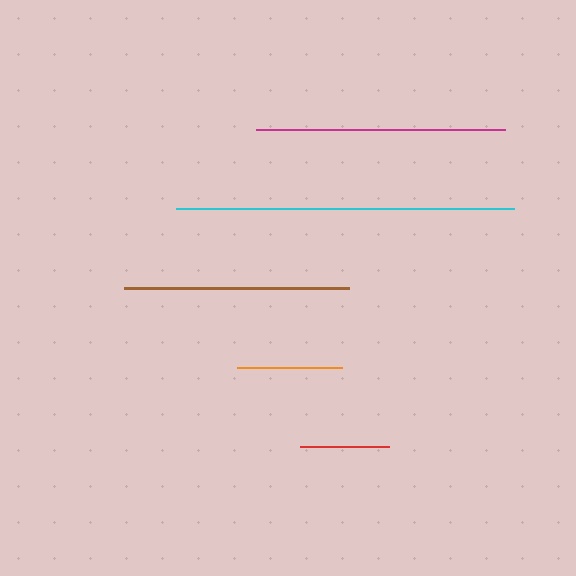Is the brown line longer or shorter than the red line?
The brown line is longer than the red line.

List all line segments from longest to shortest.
From longest to shortest: cyan, magenta, brown, orange, red.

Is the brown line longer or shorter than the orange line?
The brown line is longer than the orange line.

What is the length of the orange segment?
The orange segment is approximately 105 pixels long.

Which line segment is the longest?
The cyan line is the longest at approximately 338 pixels.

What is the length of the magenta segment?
The magenta segment is approximately 249 pixels long.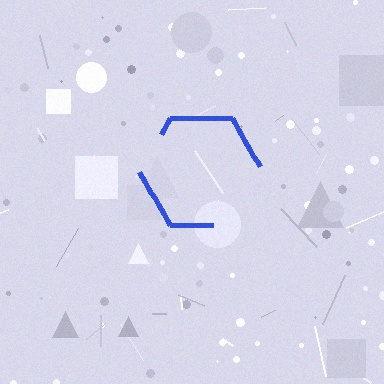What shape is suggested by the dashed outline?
The dashed outline suggests a hexagon.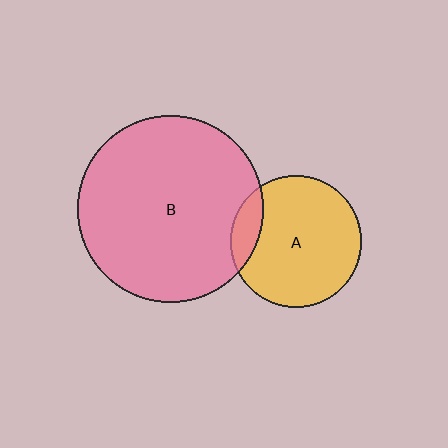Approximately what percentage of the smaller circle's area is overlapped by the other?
Approximately 15%.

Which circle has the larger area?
Circle B (pink).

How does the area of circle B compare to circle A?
Approximately 2.0 times.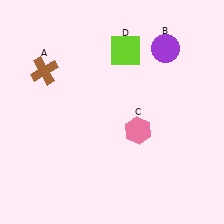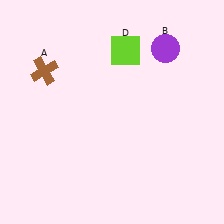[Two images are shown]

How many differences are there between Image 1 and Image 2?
There is 1 difference between the two images.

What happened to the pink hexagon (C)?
The pink hexagon (C) was removed in Image 2. It was in the bottom-right area of Image 1.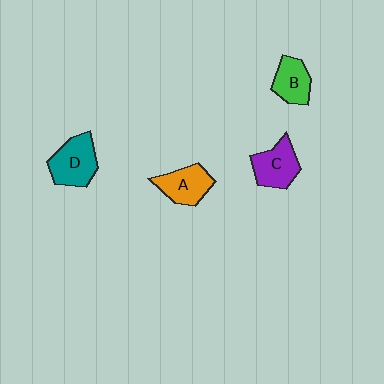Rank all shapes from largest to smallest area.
From largest to smallest: D (teal), C (purple), A (orange), B (green).